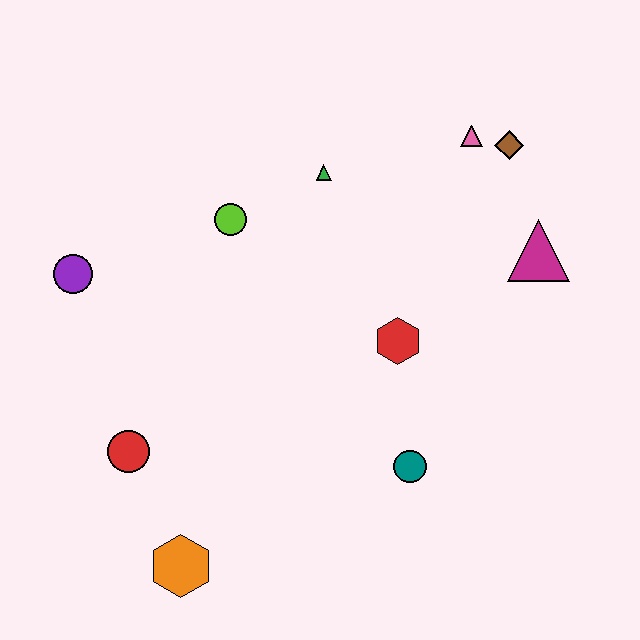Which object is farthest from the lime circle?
The orange hexagon is farthest from the lime circle.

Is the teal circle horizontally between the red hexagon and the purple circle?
No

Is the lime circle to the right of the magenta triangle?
No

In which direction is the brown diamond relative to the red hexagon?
The brown diamond is above the red hexagon.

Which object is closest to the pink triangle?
The brown diamond is closest to the pink triangle.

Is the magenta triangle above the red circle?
Yes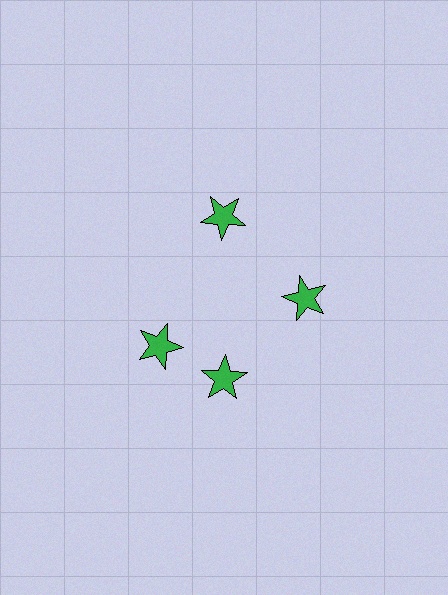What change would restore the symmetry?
The symmetry would be restored by rotating it back into even spacing with its neighbors so that all 4 stars sit at equal angles and equal distance from the center.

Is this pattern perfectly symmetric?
No. The 4 green stars are arranged in a ring, but one element near the 9 o'clock position is rotated out of alignment along the ring, breaking the 4-fold rotational symmetry.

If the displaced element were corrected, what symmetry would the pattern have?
It would have 4-fold rotational symmetry — the pattern would map onto itself every 90 degrees.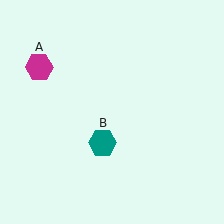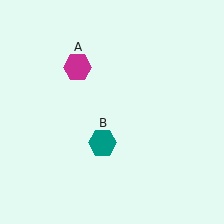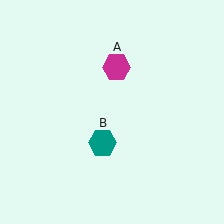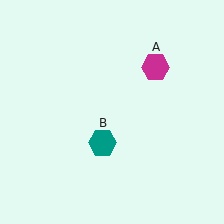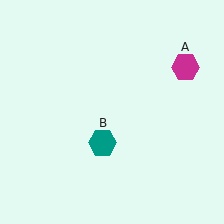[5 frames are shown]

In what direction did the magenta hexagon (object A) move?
The magenta hexagon (object A) moved right.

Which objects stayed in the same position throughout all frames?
Teal hexagon (object B) remained stationary.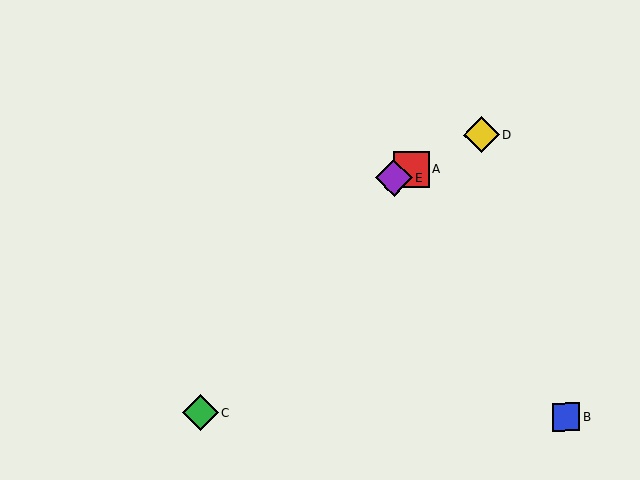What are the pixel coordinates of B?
Object B is at (566, 417).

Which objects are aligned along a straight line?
Objects A, D, E are aligned along a straight line.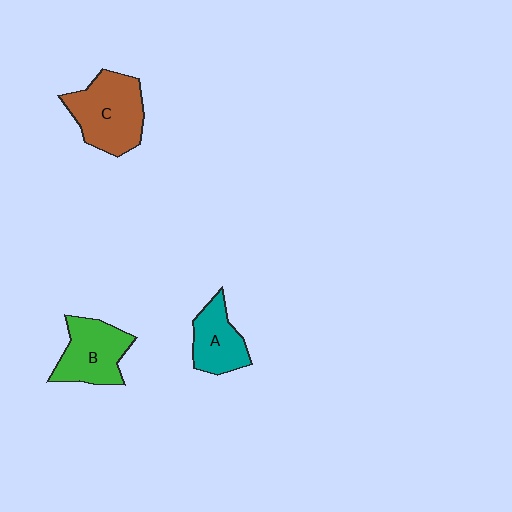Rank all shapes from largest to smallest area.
From largest to smallest: C (brown), B (green), A (teal).